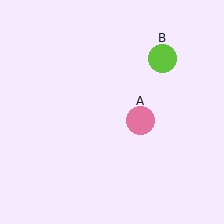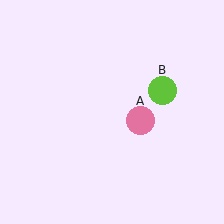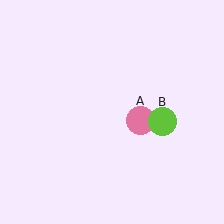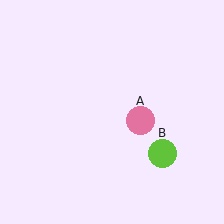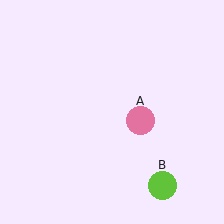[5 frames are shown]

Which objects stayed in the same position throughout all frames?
Pink circle (object A) remained stationary.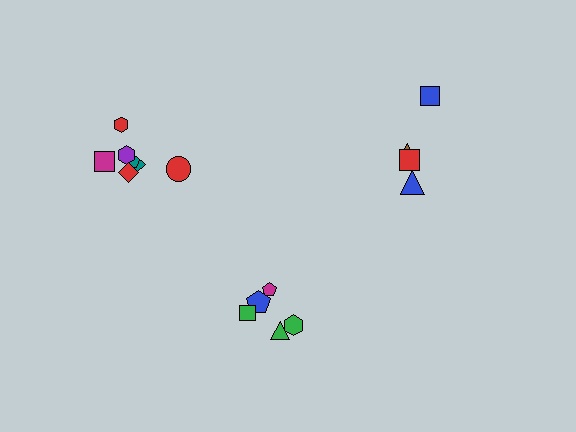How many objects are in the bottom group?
There are 5 objects.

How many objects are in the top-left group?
There are 7 objects.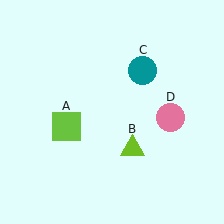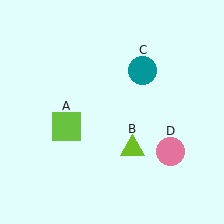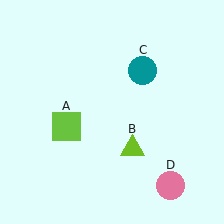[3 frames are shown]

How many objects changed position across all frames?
1 object changed position: pink circle (object D).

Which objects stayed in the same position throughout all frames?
Lime square (object A) and lime triangle (object B) and teal circle (object C) remained stationary.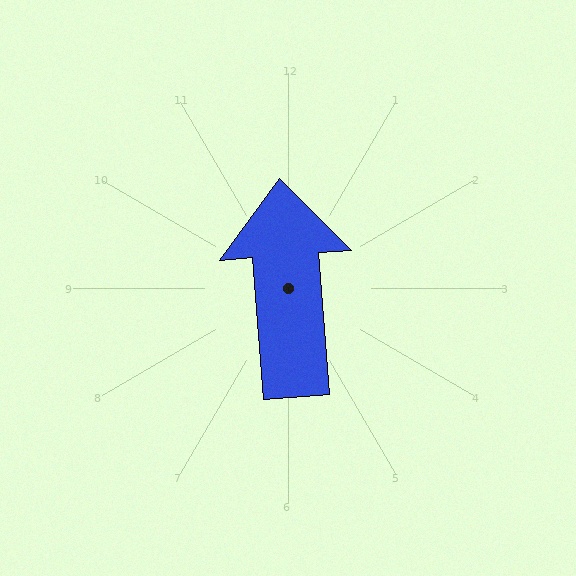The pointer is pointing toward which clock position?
Roughly 12 o'clock.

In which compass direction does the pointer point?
North.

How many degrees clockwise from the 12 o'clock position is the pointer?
Approximately 356 degrees.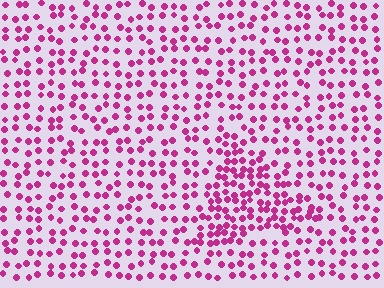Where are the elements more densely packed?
The elements are more densely packed inside the triangle boundary.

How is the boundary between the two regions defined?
The boundary is defined by a change in element density (approximately 1.9x ratio). All elements are the same color, size, and shape.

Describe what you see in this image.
The image contains small magenta elements arranged at two different densities. A triangle-shaped region is visible where the elements are more densely packed than the surrounding area.